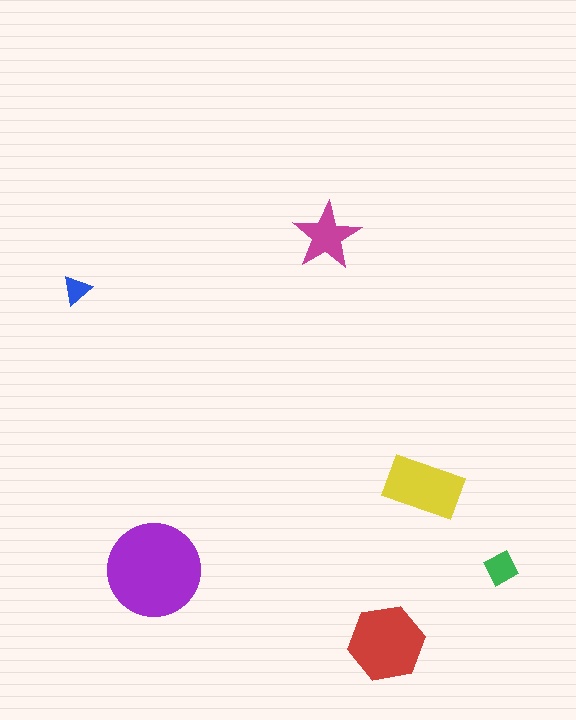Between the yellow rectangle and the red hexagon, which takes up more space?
The red hexagon.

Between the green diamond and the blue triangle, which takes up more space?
The green diamond.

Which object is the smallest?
The blue triangle.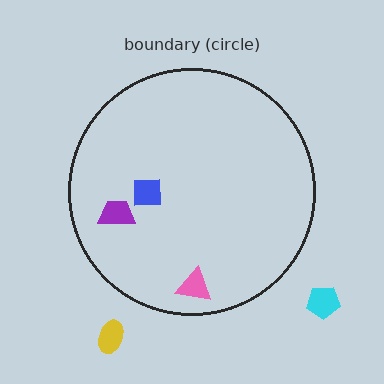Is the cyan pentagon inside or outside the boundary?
Outside.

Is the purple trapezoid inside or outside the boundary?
Inside.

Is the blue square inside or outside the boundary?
Inside.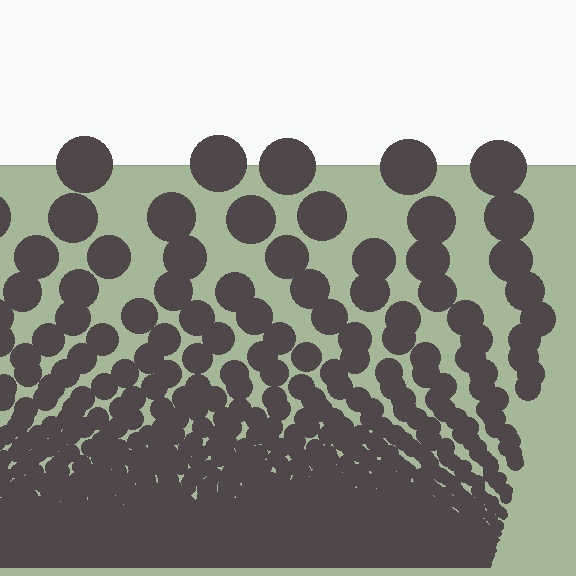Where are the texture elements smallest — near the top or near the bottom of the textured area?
Near the bottom.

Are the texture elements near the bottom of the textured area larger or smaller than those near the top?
Smaller. The gradient is inverted — elements near the bottom are smaller and denser.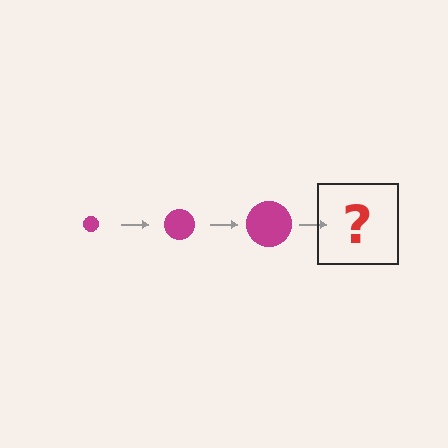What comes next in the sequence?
The next element should be a magenta circle, larger than the previous one.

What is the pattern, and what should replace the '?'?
The pattern is that the circle gets progressively larger each step. The '?' should be a magenta circle, larger than the previous one.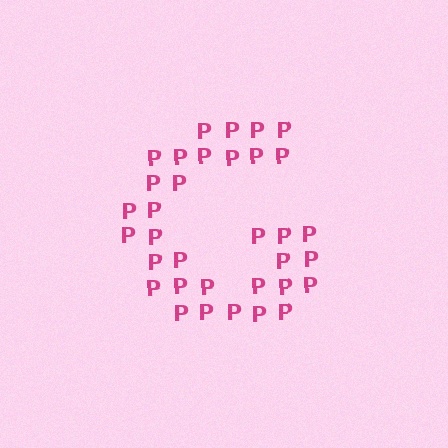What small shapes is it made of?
It is made of small letter P's.